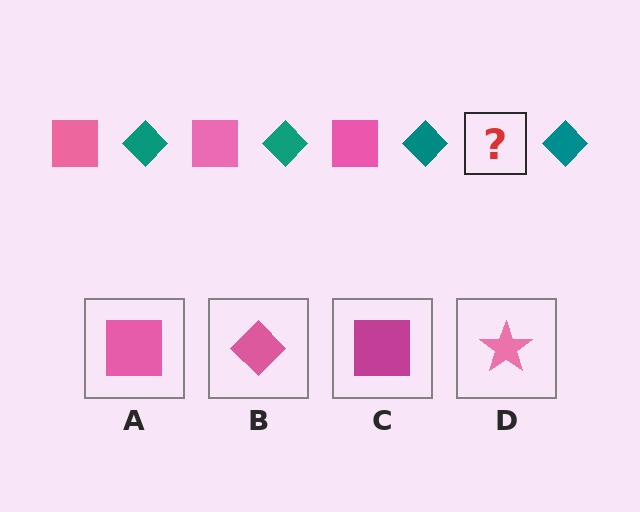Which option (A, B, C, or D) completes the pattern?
A.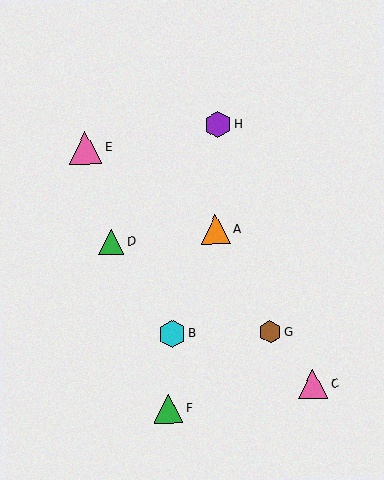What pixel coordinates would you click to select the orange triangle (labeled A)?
Click at (216, 229) to select the orange triangle A.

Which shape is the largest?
The pink triangle (labeled E) is the largest.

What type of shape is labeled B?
Shape B is a cyan hexagon.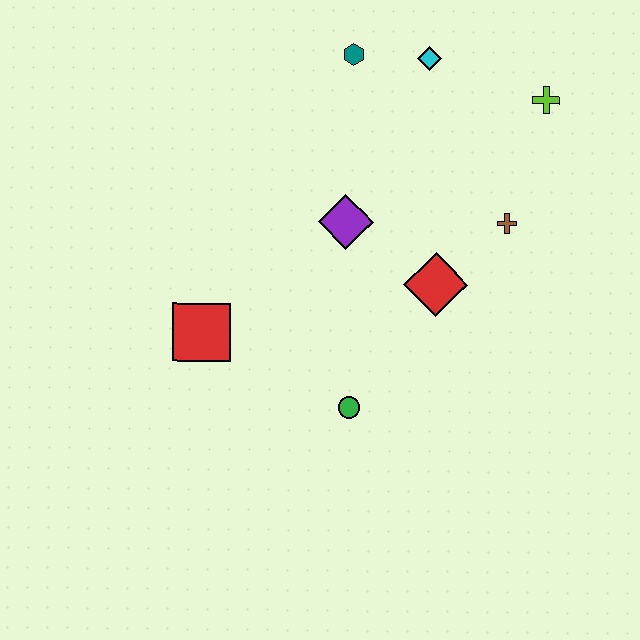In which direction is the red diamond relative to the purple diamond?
The red diamond is to the right of the purple diamond.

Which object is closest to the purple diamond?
The red diamond is closest to the purple diamond.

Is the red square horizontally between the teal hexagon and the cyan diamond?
No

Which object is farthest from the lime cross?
The red square is farthest from the lime cross.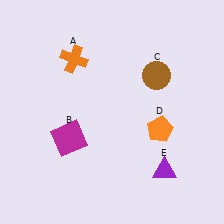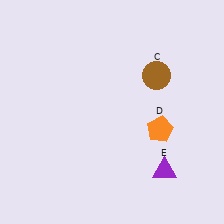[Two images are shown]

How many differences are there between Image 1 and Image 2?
There are 2 differences between the two images.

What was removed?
The orange cross (A), the magenta square (B) were removed in Image 2.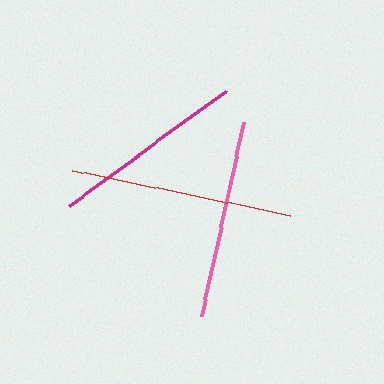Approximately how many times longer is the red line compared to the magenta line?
The red line is approximately 1.1 times the length of the magenta line.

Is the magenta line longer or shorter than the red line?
The red line is longer than the magenta line.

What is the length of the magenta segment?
The magenta segment is approximately 194 pixels long.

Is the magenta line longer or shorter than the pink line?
The pink line is longer than the magenta line.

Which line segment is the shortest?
The magenta line is the shortest at approximately 194 pixels.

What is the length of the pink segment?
The pink segment is approximately 198 pixels long.